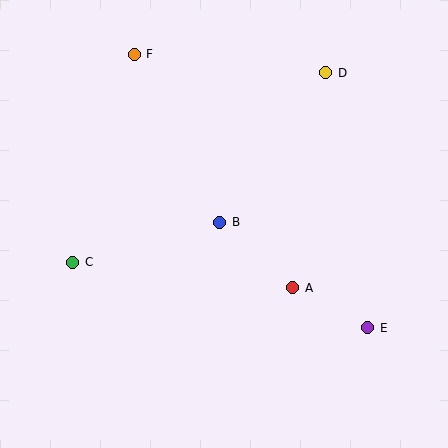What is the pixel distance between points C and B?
The distance between C and B is 153 pixels.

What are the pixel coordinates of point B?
Point B is at (220, 222).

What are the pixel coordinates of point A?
Point A is at (293, 288).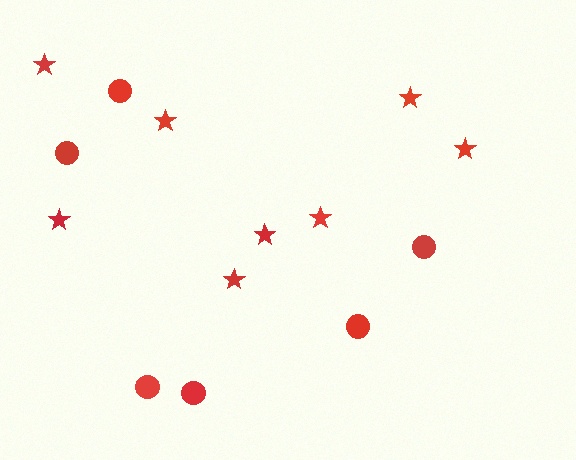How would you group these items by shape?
There are 2 groups: one group of circles (6) and one group of stars (8).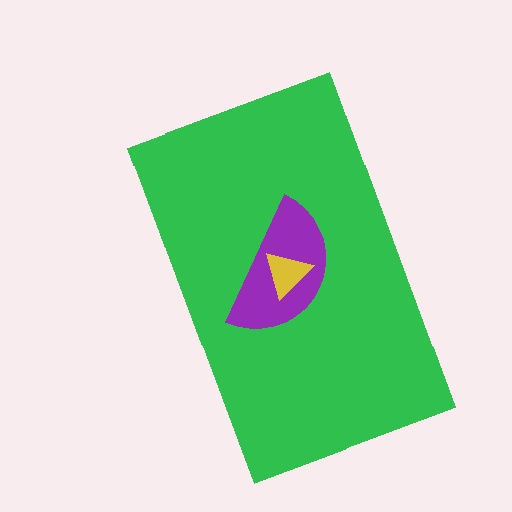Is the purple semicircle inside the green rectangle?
Yes.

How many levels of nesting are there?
3.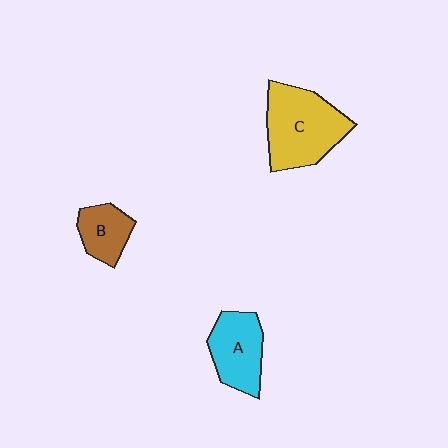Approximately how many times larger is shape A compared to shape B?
Approximately 1.5 times.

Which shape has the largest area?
Shape C (yellow).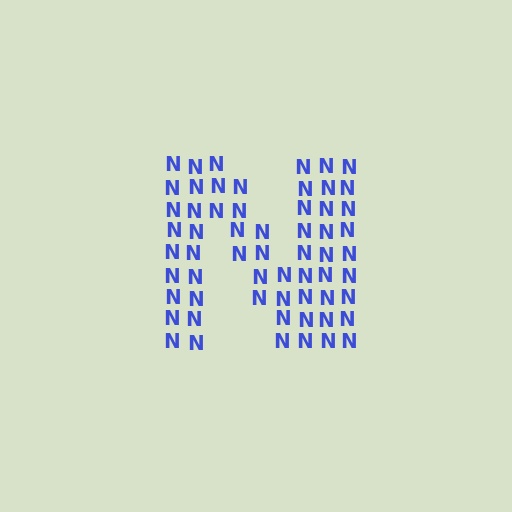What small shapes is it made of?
It is made of small letter N's.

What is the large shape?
The large shape is the letter N.